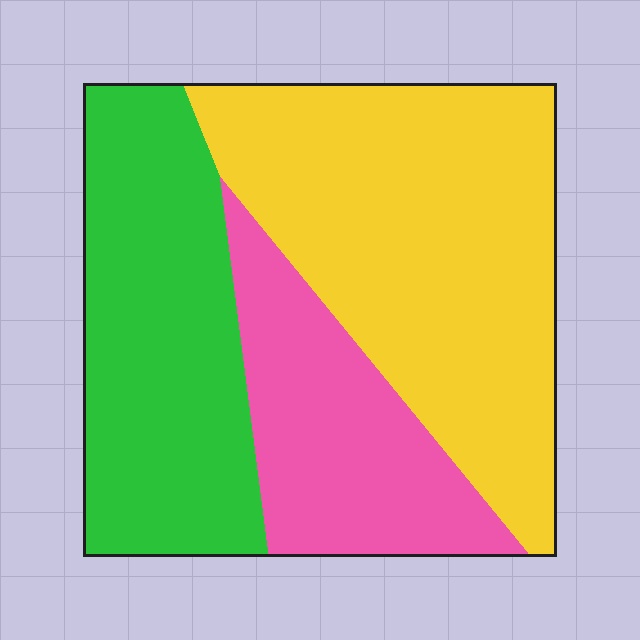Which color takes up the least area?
Pink, at roughly 20%.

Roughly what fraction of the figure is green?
Green takes up about one third (1/3) of the figure.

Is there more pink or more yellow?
Yellow.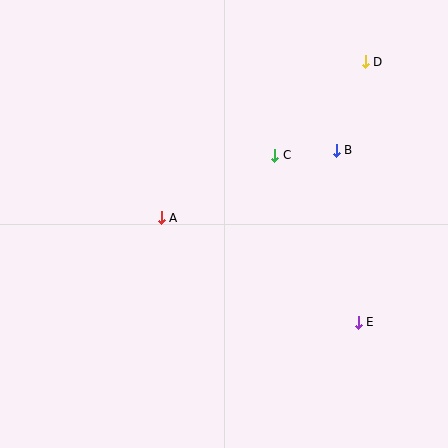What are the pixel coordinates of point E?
Point E is at (358, 322).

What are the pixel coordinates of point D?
Point D is at (365, 62).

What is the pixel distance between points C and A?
The distance between C and A is 130 pixels.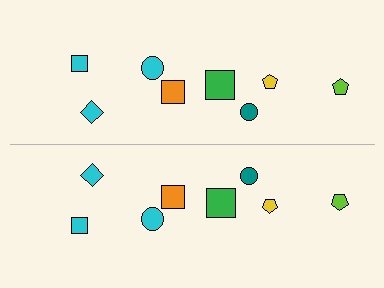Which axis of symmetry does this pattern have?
The pattern has a horizontal axis of symmetry running through the center of the image.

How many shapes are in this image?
There are 16 shapes in this image.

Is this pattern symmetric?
Yes, this pattern has bilateral (reflection) symmetry.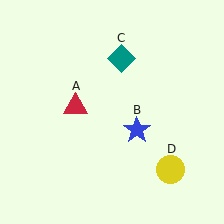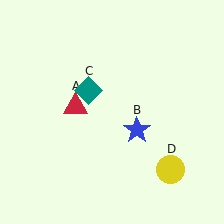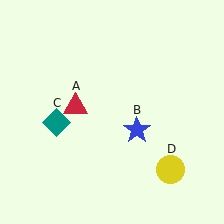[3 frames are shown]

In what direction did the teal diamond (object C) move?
The teal diamond (object C) moved down and to the left.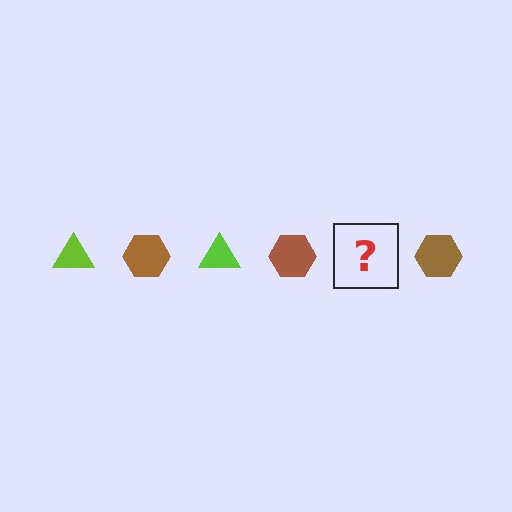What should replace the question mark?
The question mark should be replaced with a lime triangle.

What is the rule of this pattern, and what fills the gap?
The rule is that the pattern alternates between lime triangle and brown hexagon. The gap should be filled with a lime triangle.